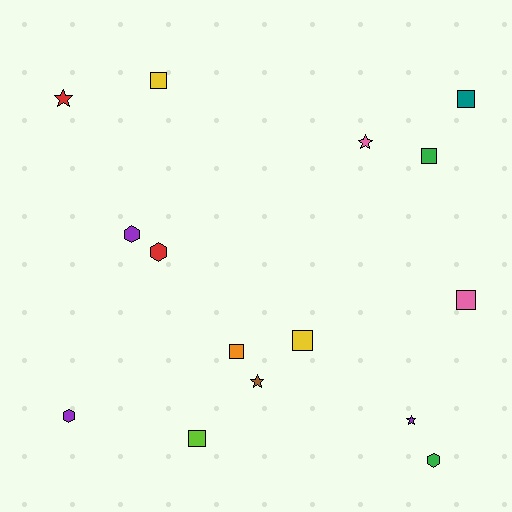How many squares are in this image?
There are 7 squares.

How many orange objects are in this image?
There is 1 orange object.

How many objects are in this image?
There are 15 objects.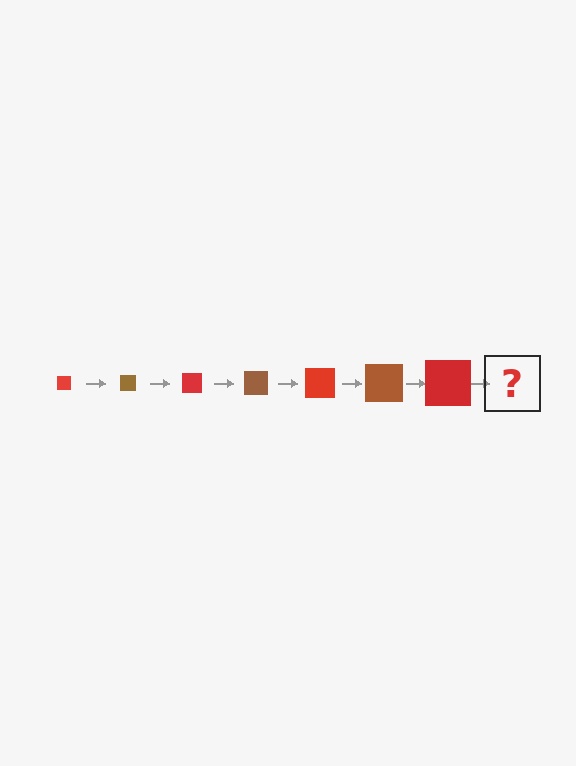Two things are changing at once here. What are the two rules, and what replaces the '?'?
The two rules are that the square grows larger each step and the color cycles through red and brown. The '?' should be a brown square, larger than the previous one.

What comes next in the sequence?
The next element should be a brown square, larger than the previous one.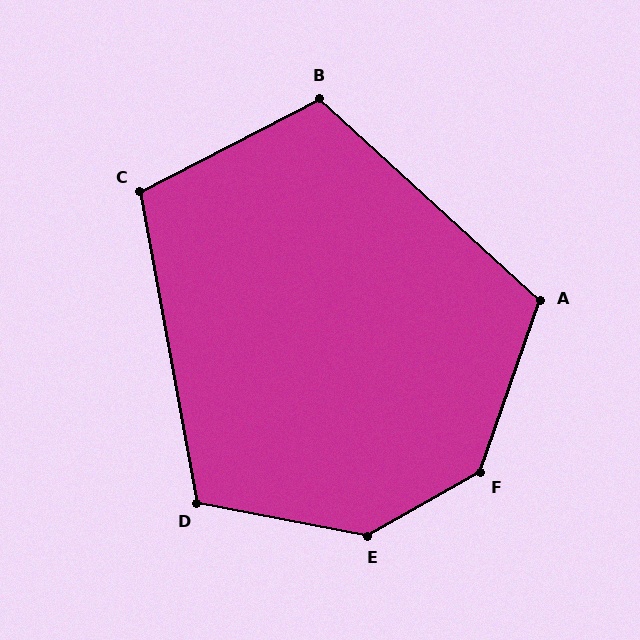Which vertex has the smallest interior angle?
C, at approximately 107 degrees.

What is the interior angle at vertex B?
Approximately 110 degrees (obtuse).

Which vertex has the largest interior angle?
E, at approximately 140 degrees.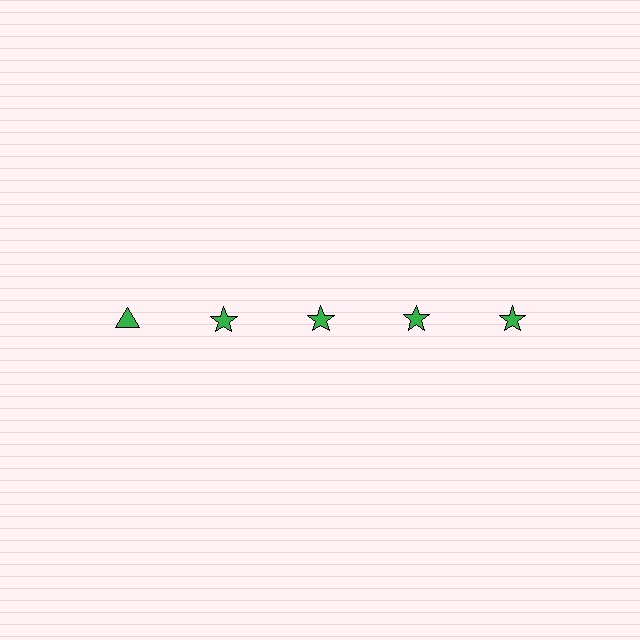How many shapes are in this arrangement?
There are 5 shapes arranged in a grid pattern.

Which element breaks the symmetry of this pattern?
The green triangle in the top row, leftmost column breaks the symmetry. All other shapes are green stars.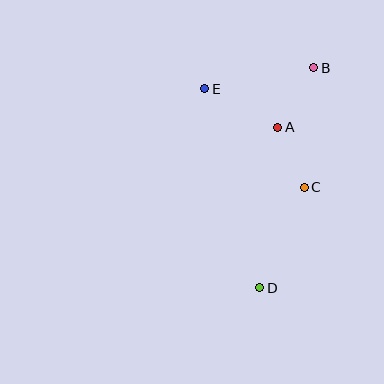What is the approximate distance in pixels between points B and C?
The distance between B and C is approximately 120 pixels.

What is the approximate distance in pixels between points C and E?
The distance between C and E is approximately 140 pixels.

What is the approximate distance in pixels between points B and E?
The distance between B and E is approximately 111 pixels.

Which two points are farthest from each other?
Points B and D are farthest from each other.